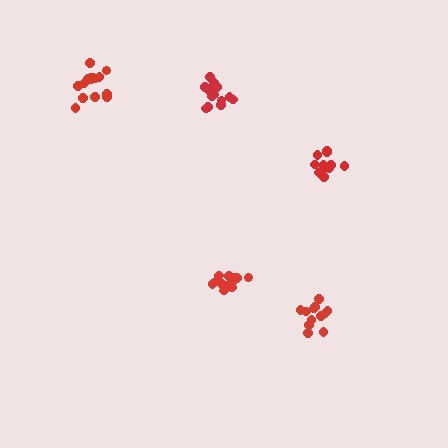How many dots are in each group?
Group 1: 15 dots, Group 2: 12 dots, Group 3: 16 dots, Group 4: 13 dots, Group 5: 12 dots (68 total).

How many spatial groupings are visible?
There are 5 spatial groupings.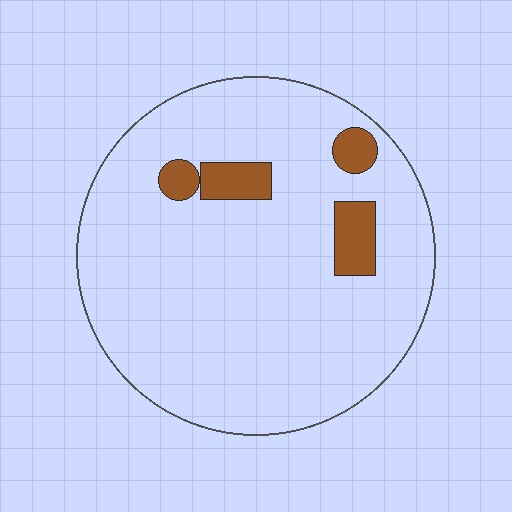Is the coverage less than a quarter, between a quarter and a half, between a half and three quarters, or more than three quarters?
Less than a quarter.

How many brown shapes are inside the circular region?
4.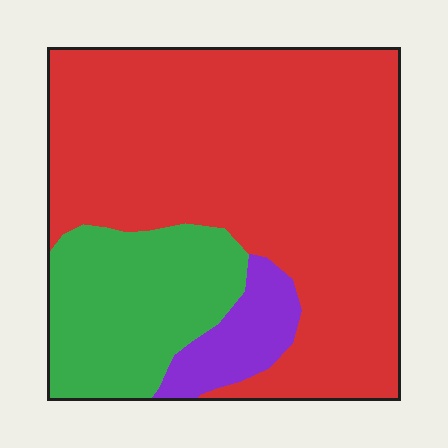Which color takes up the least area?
Purple, at roughly 10%.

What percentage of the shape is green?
Green covers around 20% of the shape.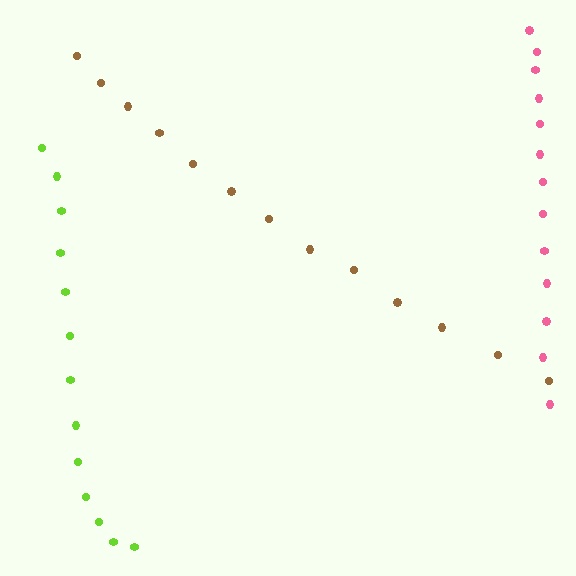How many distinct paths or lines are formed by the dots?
There are 3 distinct paths.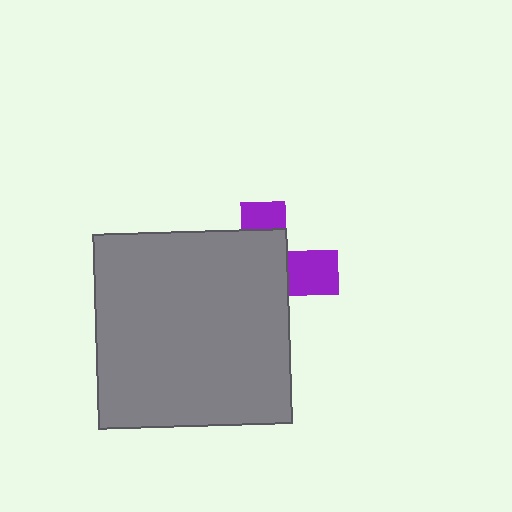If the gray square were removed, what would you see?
You would see the complete purple cross.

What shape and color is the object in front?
The object in front is a gray square.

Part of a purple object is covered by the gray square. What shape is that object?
It is a cross.